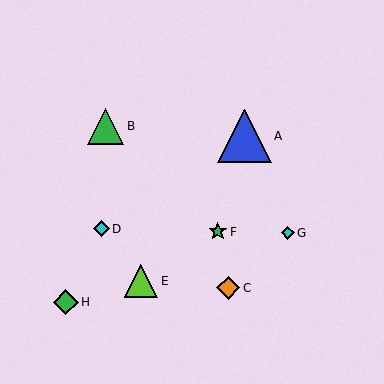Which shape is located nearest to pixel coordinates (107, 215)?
The cyan diamond (labeled D) at (102, 229) is nearest to that location.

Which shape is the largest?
The blue triangle (labeled A) is the largest.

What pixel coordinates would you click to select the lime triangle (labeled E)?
Click at (141, 281) to select the lime triangle E.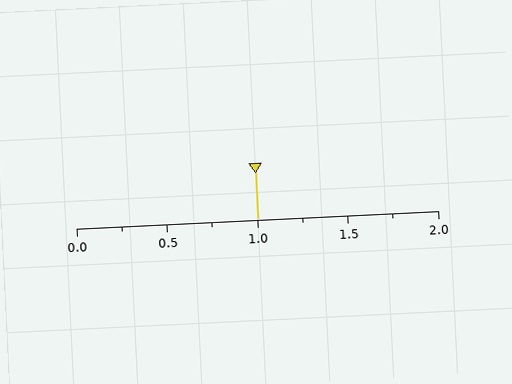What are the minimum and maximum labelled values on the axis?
The axis runs from 0.0 to 2.0.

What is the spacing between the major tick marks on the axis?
The major ticks are spaced 0.5 apart.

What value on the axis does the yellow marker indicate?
The marker indicates approximately 1.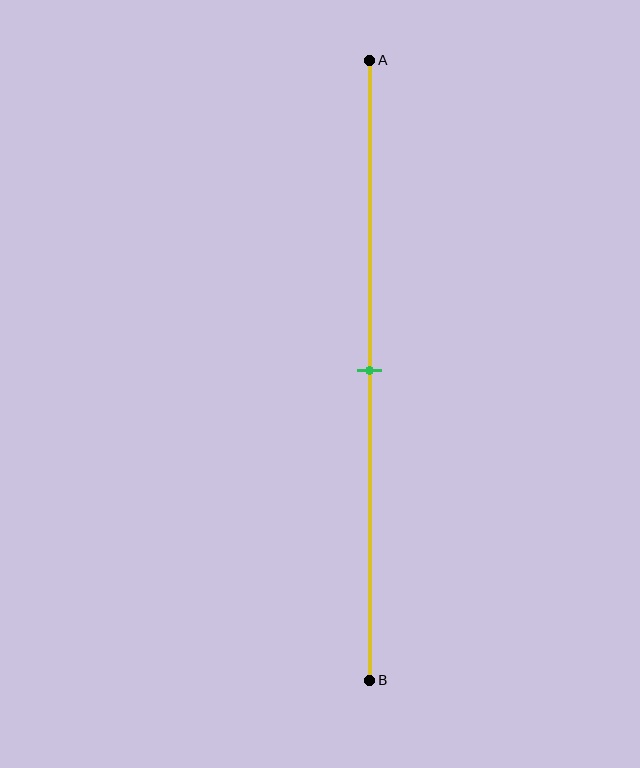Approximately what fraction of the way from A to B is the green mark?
The green mark is approximately 50% of the way from A to B.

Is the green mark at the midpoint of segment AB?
Yes, the mark is approximately at the midpoint.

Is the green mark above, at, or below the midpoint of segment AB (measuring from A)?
The green mark is approximately at the midpoint of segment AB.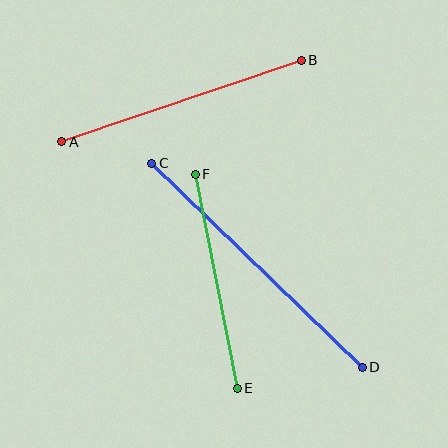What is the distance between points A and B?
The distance is approximately 253 pixels.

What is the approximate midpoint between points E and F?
The midpoint is at approximately (216, 281) pixels.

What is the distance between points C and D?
The distance is approximately 294 pixels.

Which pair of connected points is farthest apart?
Points C and D are farthest apart.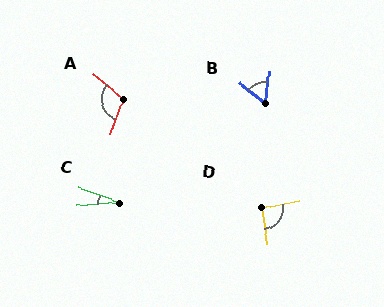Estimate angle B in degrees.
Approximately 58 degrees.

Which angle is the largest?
A, at approximately 110 degrees.